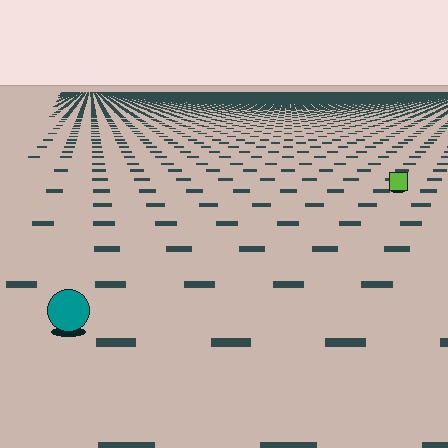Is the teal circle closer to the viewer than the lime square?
Yes. The teal circle is closer — you can tell from the texture gradient: the ground texture is coarser near it.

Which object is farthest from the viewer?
The lime square is farthest from the viewer. It appears smaller and the ground texture around it is denser.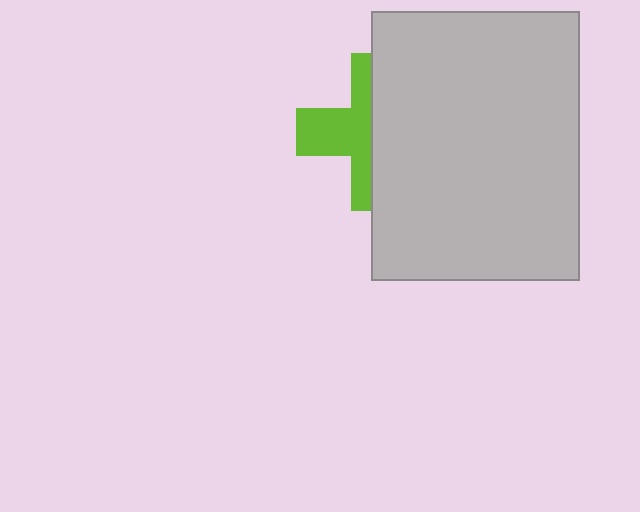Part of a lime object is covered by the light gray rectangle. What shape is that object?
It is a cross.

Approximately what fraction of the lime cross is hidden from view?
Roughly 55% of the lime cross is hidden behind the light gray rectangle.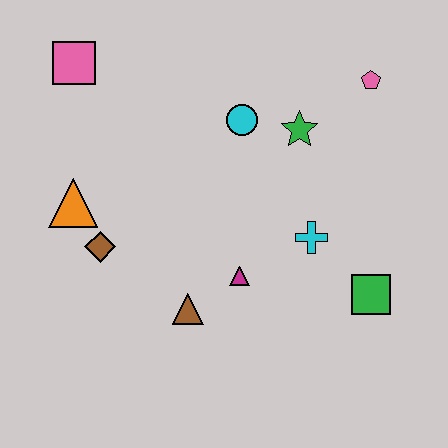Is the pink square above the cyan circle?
Yes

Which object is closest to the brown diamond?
The orange triangle is closest to the brown diamond.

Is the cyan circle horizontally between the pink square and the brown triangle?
No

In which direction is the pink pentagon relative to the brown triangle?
The pink pentagon is above the brown triangle.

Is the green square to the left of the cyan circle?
No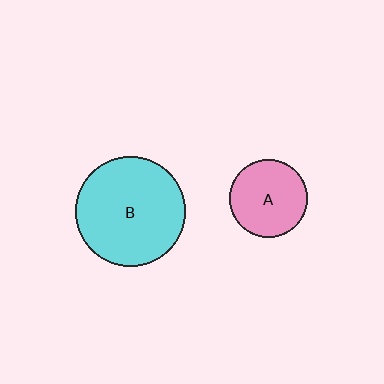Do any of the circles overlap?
No, none of the circles overlap.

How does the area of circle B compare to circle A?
Approximately 2.0 times.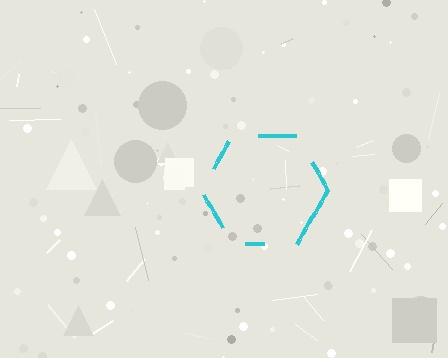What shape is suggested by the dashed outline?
The dashed outline suggests a hexagon.